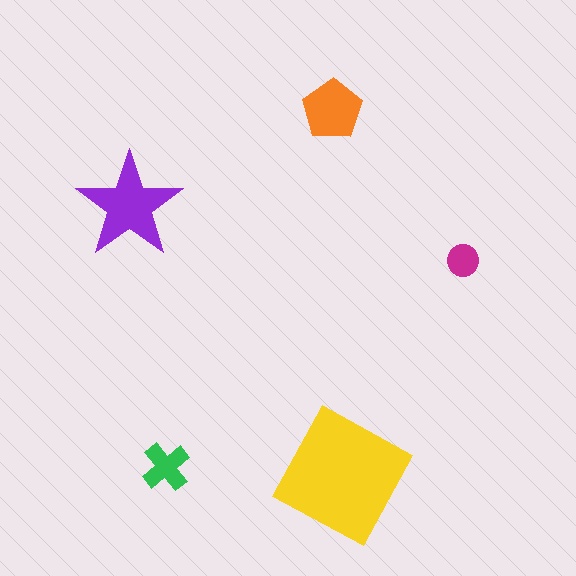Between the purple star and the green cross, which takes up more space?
The purple star.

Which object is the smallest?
The magenta circle.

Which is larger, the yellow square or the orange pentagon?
The yellow square.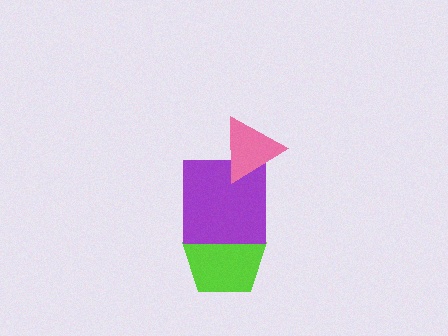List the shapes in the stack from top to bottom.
From top to bottom: the pink triangle, the purple square, the lime pentagon.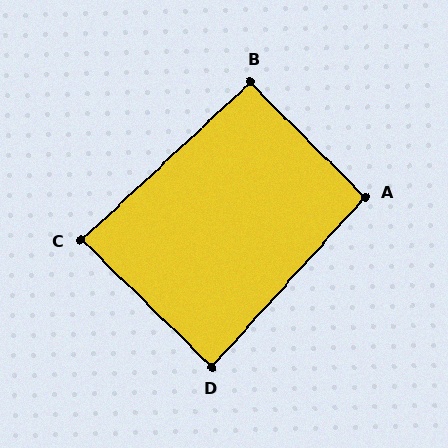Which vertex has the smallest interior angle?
C, at approximately 87 degrees.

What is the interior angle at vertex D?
Approximately 88 degrees (approximately right).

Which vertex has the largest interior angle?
A, at approximately 93 degrees.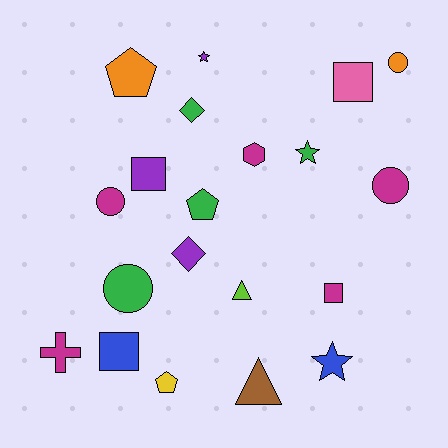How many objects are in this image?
There are 20 objects.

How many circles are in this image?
There are 4 circles.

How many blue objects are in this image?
There are 2 blue objects.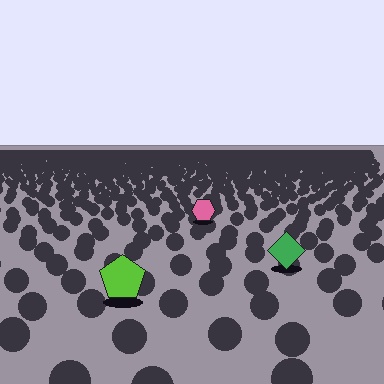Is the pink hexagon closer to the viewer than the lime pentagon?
No. The lime pentagon is closer — you can tell from the texture gradient: the ground texture is coarser near it.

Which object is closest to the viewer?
The lime pentagon is closest. The texture marks near it are larger and more spread out.